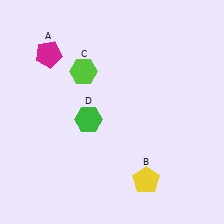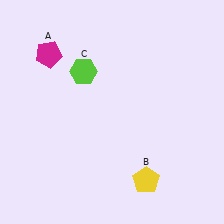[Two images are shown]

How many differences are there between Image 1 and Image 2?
There is 1 difference between the two images.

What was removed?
The green hexagon (D) was removed in Image 2.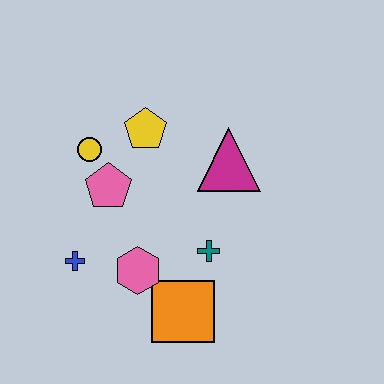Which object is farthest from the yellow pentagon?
The orange square is farthest from the yellow pentagon.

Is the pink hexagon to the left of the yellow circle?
No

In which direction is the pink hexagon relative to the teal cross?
The pink hexagon is to the left of the teal cross.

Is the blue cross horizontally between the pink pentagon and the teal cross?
No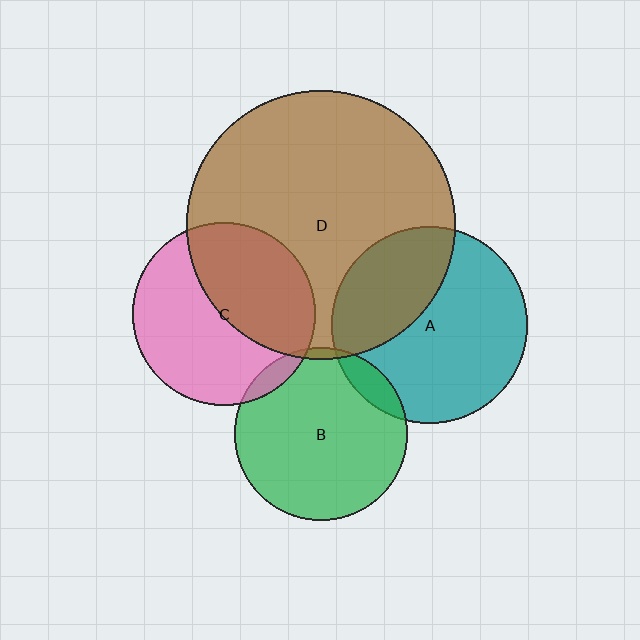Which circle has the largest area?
Circle D (brown).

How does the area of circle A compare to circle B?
Approximately 1.3 times.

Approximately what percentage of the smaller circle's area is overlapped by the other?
Approximately 10%.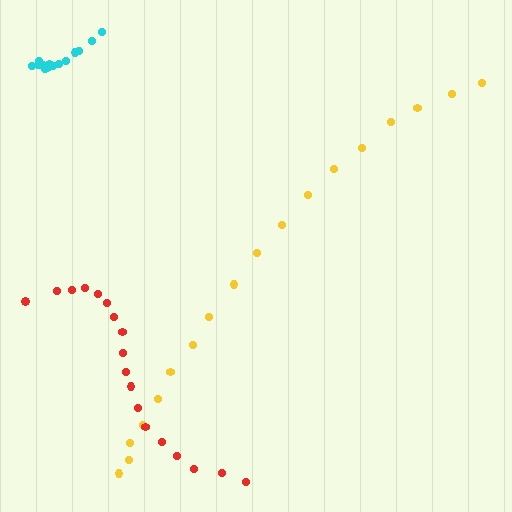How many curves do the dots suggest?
There are 3 distinct paths.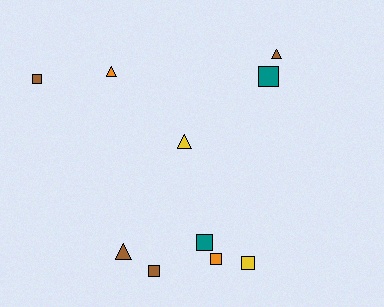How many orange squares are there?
There is 1 orange square.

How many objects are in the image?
There are 10 objects.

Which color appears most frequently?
Brown, with 4 objects.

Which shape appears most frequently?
Square, with 6 objects.